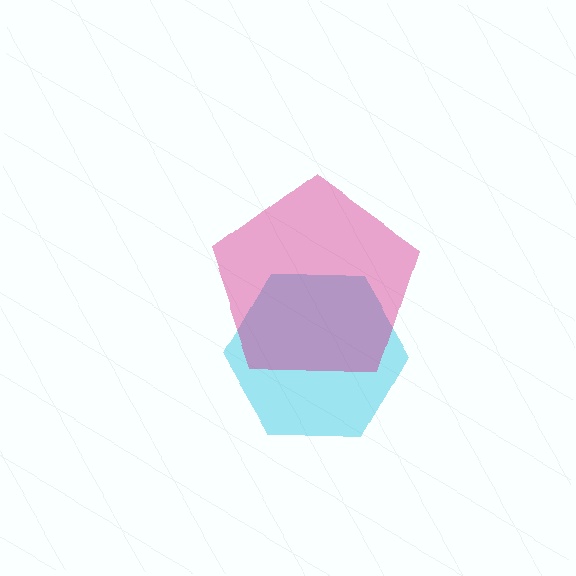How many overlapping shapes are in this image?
There are 2 overlapping shapes in the image.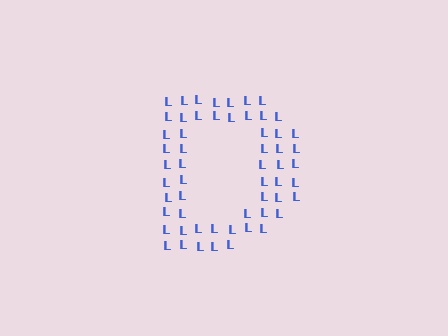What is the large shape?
The large shape is the letter D.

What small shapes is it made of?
It is made of small letter L's.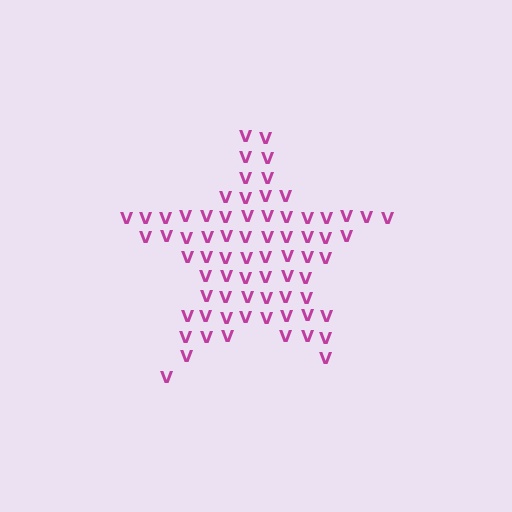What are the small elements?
The small elements are letter V's.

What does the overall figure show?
The overall figure shows a star.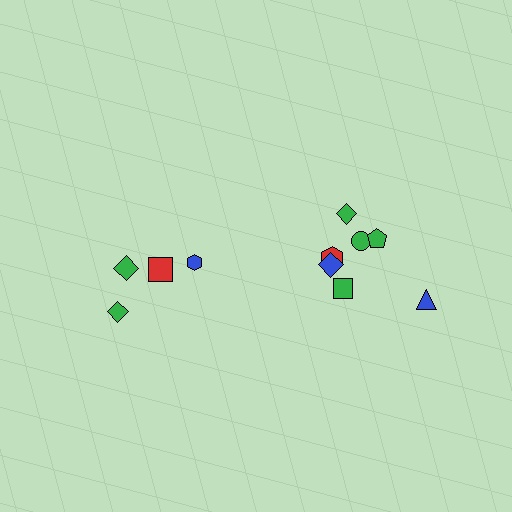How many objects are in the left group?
There are 4 objects.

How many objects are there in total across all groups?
There are 11 objects.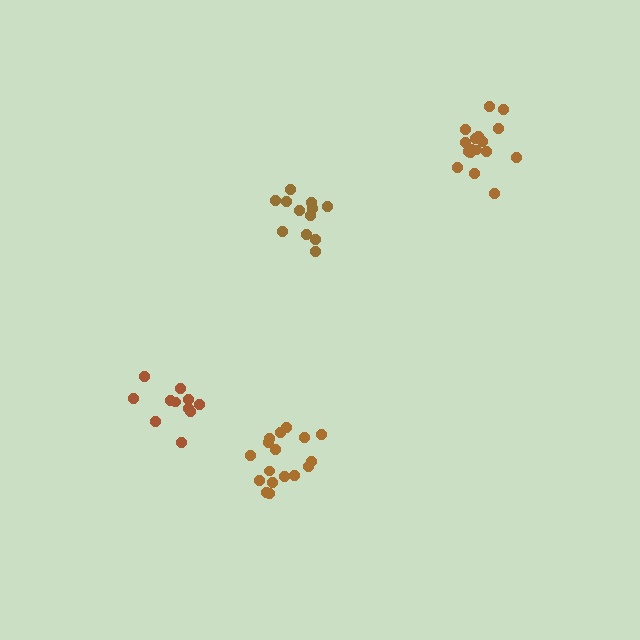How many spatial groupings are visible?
There are 4 spatial groupings.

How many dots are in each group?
Group 1: 11 dots, Group 2: 17 dots, Group 3: 12 dots, Group 4: 17 dots (57 total).